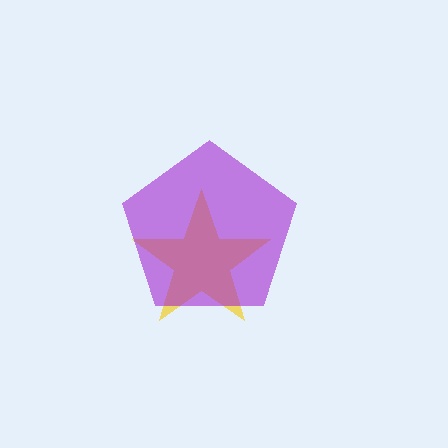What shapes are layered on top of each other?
The layered shapes are: a yellow star, a purple pentagon.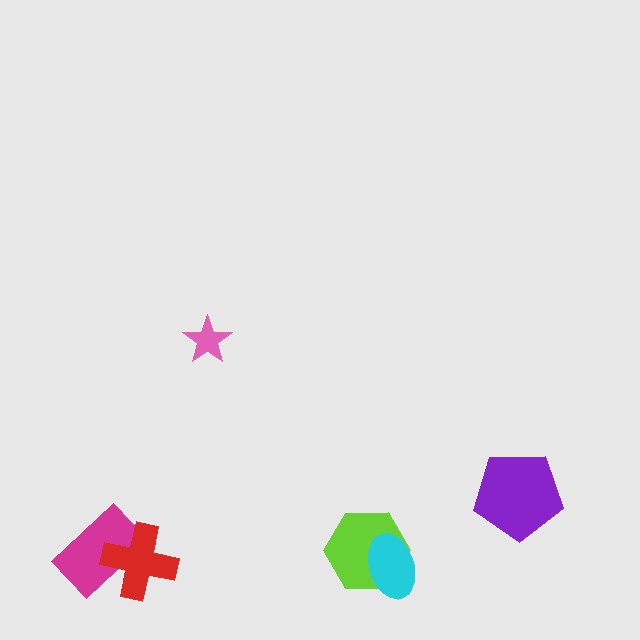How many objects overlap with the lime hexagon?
1 object overlaps with the lime hexagon.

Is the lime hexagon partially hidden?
Yes, it is partially covered by another shape.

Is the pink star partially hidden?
No, no other shape covers it.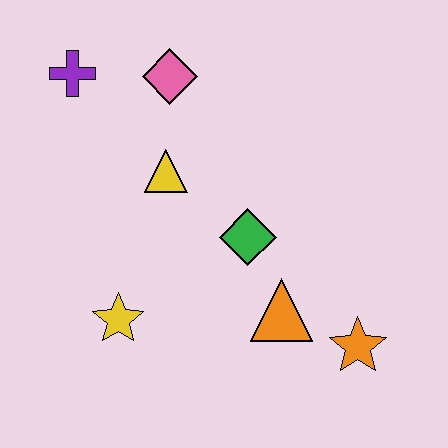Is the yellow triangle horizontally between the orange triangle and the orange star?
No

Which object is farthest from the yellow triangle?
The orange star is farthest from the yellow triangle.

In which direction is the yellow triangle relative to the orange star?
The yellow triangle is to the left of the orange star.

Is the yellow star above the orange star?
Yes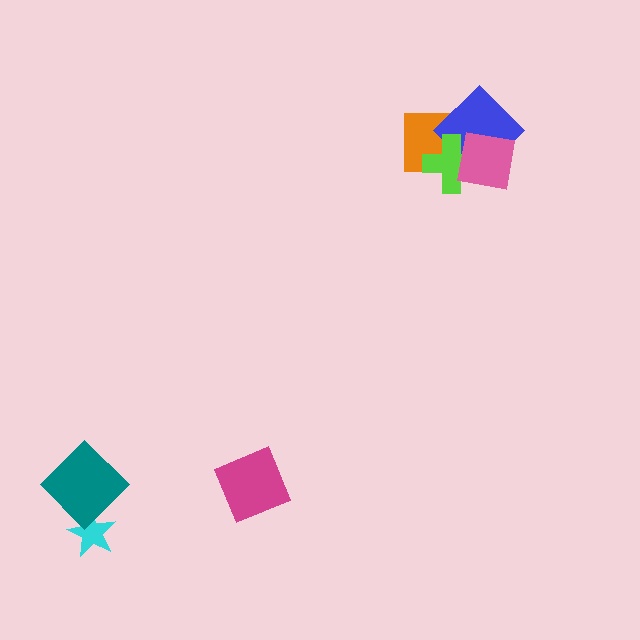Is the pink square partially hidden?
No, no other shape covers it.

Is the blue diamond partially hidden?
Yes, it is partially covered by another shape.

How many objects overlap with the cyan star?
1 object overlaps with the cyan star.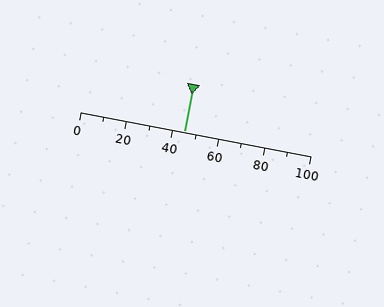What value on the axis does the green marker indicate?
The marker indicates approximately 45.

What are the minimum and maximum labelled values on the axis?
The axis runs from 0 to 100.